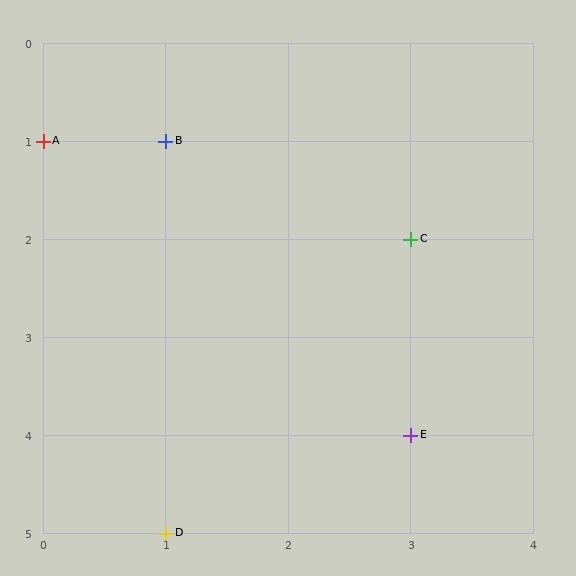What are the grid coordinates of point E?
Point E is at grid coordinates (3, 4).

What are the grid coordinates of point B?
Point B is at grid coordinates (1, 1).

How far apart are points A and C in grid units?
Points A and C are 3 columns and 1 row apart (about 3.2 grid units diagonally).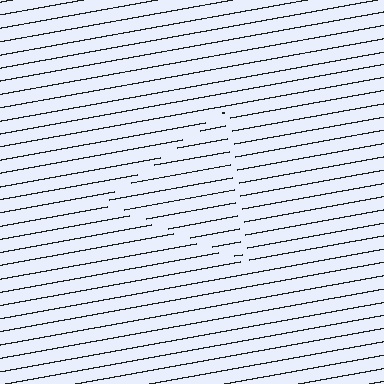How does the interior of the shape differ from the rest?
The interior of the shape contains the same grating, shifted by half a period — the contour is defined by the phase discontinuity where line-ends from the inner and outer gratings abut.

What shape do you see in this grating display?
An illusory triangle. The interior of the shape contains the same grating, shifted by half a period — the contour is defined by the phase discontinuity where line-ends from the inner and outer gratings abut.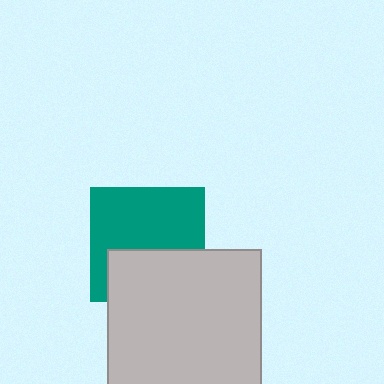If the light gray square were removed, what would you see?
You would see the complete teal square.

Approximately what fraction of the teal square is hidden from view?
Roughly 39% of the teal square is hidden behind the light gray square.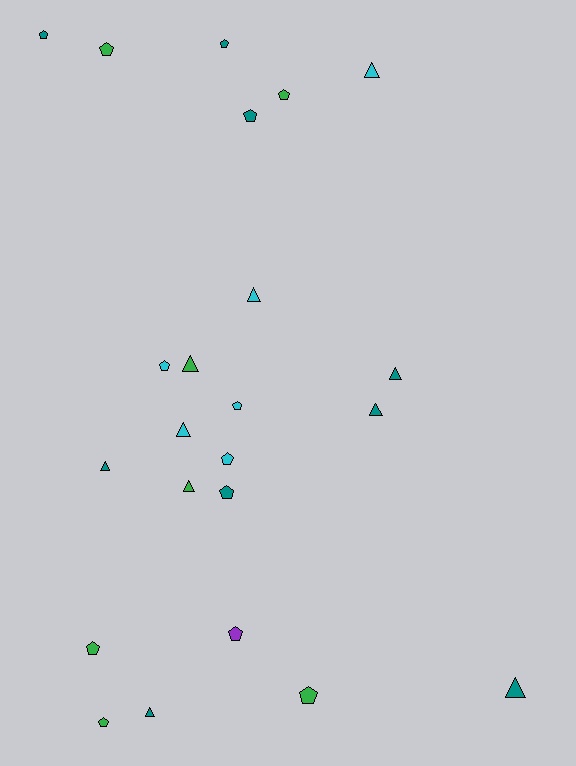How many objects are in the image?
There are 23 objects.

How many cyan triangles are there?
There are 3 cyan triangles.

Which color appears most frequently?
Teal, with 9 objects.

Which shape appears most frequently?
Pentagon, with 13 objects.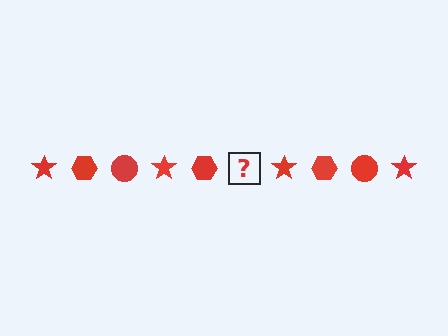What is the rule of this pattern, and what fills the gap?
The rule is that the pattern cycles through star, hexagon, circle shapes in red. The gap should be filled with a red circle.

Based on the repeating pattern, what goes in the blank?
The blank should be a red circle.